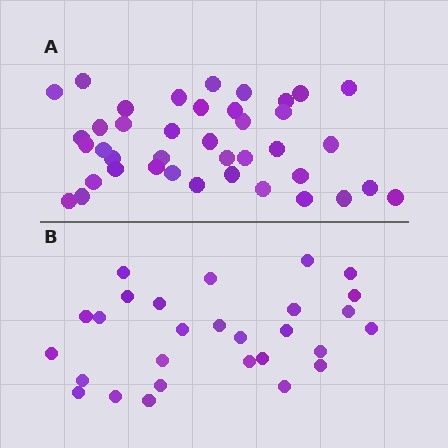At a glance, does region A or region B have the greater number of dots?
Region A (the top region) has more dots.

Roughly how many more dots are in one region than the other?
Region A has roughly 12 or so more dots than region B.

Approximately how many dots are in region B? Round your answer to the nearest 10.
About 30 dots. (The exact count is 28, which rounds to 30.)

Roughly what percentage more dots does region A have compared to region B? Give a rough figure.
About 45% more.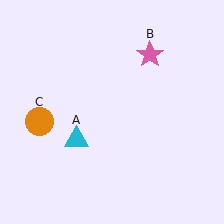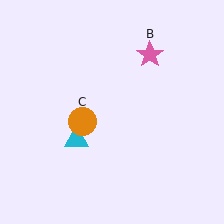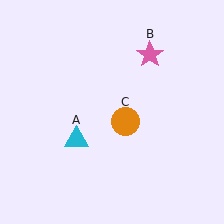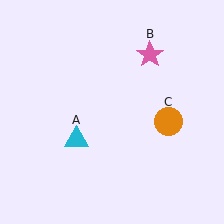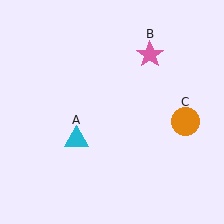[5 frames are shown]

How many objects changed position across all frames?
1 object changed position: orange circle (object C).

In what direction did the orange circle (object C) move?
The orange circle (object C) moved right.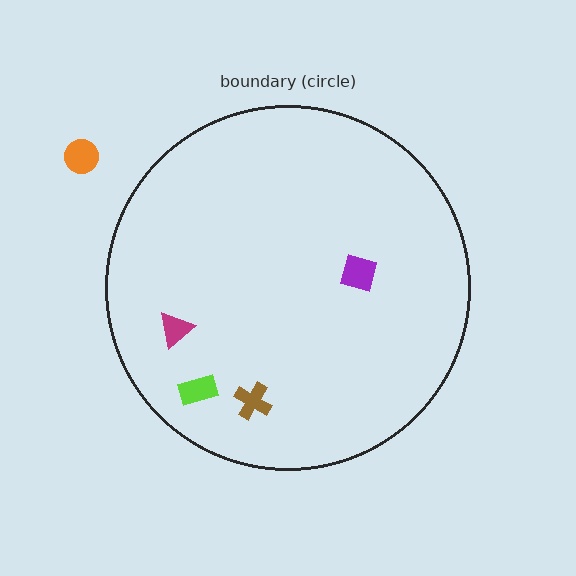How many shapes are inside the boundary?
4 inside, 1 outside.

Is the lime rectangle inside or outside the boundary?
Inside.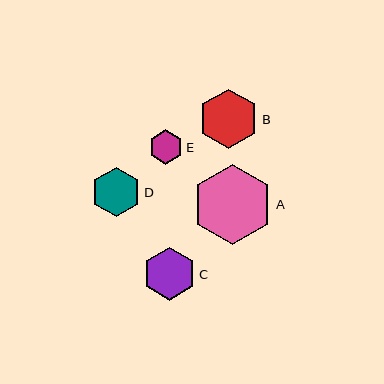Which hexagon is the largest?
Hexagon A is the largest with a size of approximately 81 pixels.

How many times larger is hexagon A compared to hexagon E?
Hexagon A is approximately 2.4 times the size of hexagon E.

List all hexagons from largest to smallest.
From largest to smallest: A, B, C, D, E.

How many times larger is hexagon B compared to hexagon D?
Hexagon B is approximately 1.2 times the size of hexagon D.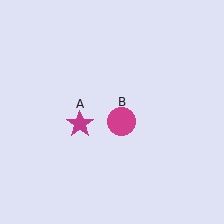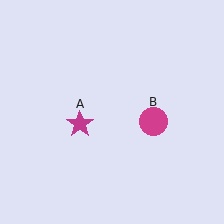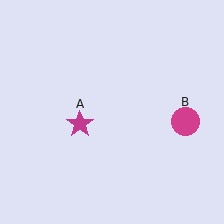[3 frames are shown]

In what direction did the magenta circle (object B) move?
The magenta circle (object B) moved right.